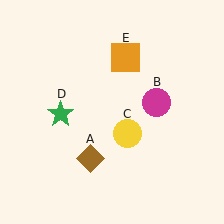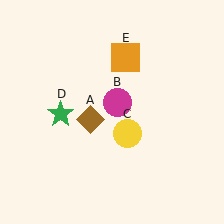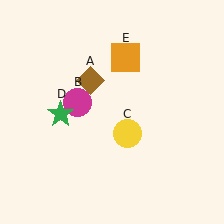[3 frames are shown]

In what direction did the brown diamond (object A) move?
The brown diamond (object A) moved up.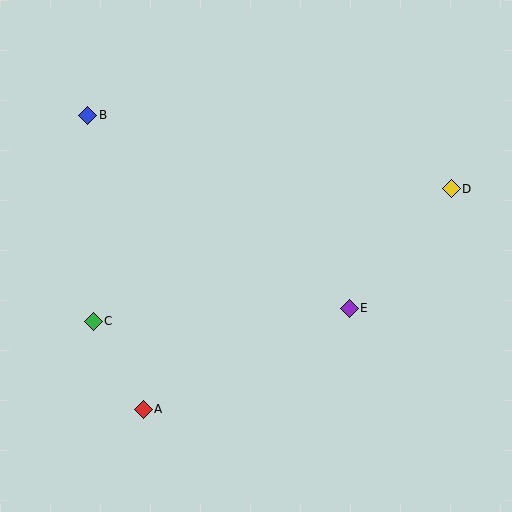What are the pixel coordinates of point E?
Point E is at (349, 308).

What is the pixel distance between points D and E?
The distance between D and E is 157 pixels.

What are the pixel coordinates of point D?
Point D is at (451, 189).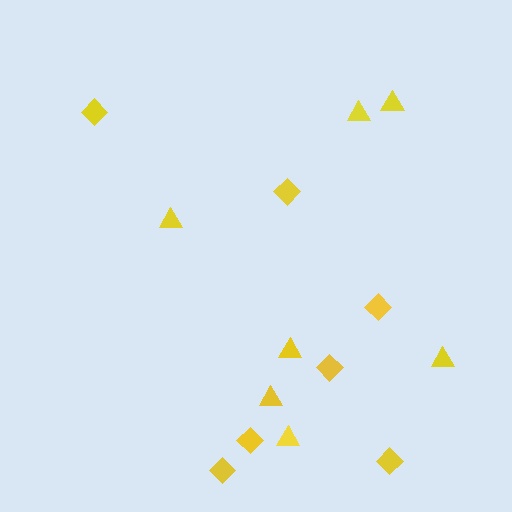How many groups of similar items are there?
There are 2 groups: one group of diamonds (7) and one group of triangles (7).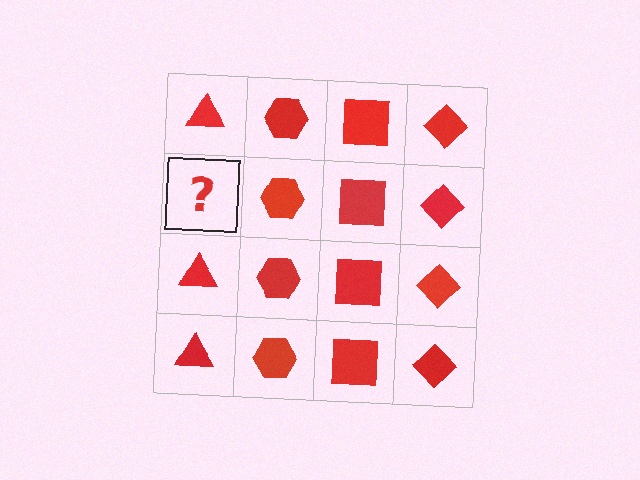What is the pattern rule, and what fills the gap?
The rule is that each column has a consistent shape. The gap should be filled with a red triangle.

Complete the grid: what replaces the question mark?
The question mark should be replaced with a red triangle.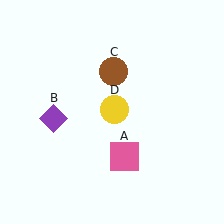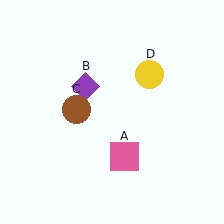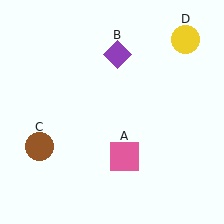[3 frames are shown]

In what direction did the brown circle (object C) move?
The brown circle (object C) moved down and to the left.